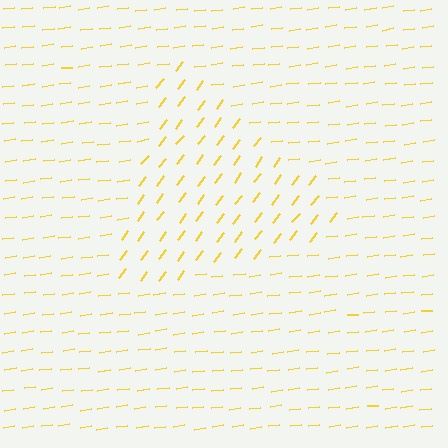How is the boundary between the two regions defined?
The boundary is defined purely by a change in line orientation (approximately 45 degrees difference). All lines are the same color and thickness.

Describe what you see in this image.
The image is filled with small yellow line segments. A triangle region in the image has lines oriented differently from the surrounding lines, creating a visible texture boundary.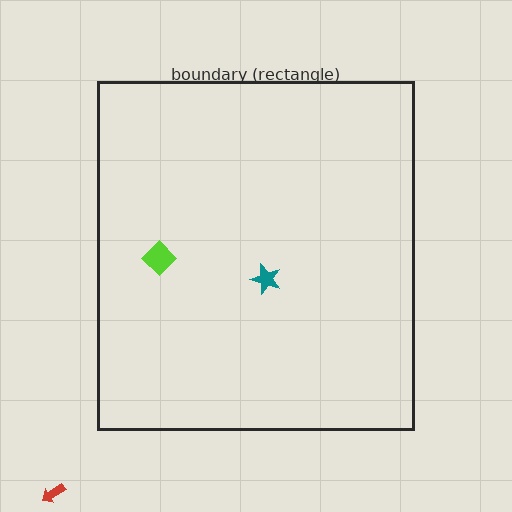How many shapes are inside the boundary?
2 inside, 1 outside.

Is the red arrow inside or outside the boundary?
Outside.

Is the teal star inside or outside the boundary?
Inside.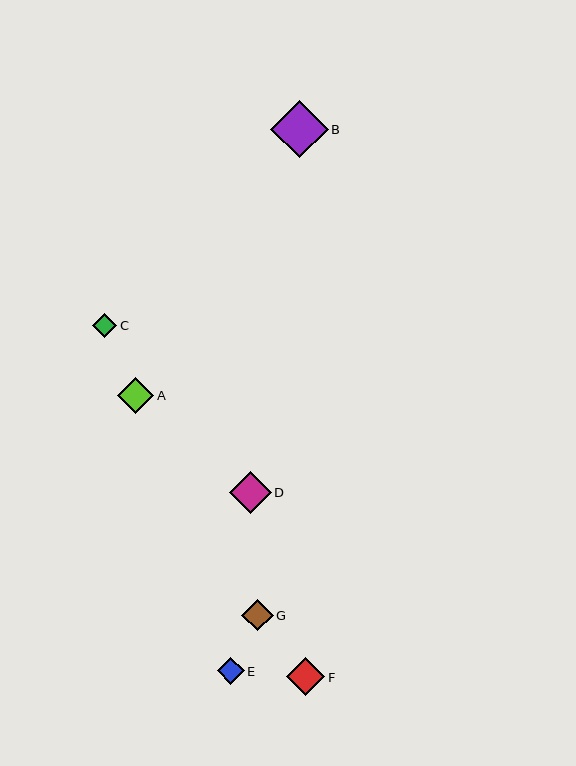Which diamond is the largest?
Diamond B is the largest with a size of approximately 57 pixels.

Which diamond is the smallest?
Diamond C is the smallest with a size of approximately 24 pixels.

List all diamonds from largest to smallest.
From largest to smallest: B, D, F, A, G, E, C.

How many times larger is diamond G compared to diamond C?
Diamond G is approximately 1.3 times the size of diamond C.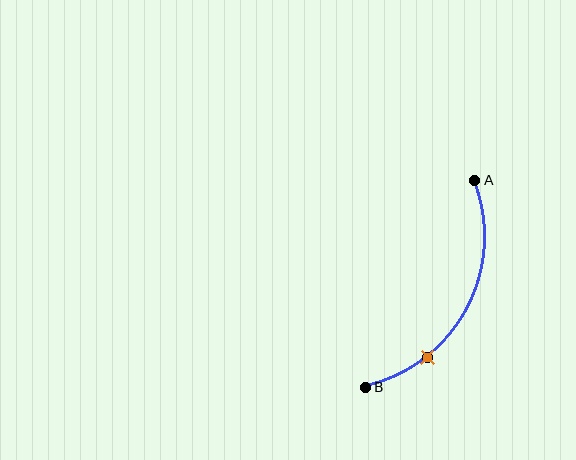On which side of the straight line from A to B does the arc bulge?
The arc bulges to the right of the straight line connecting A and B.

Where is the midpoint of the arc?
The arc midpoint is the point on the curve farthest from the straight line joining A and B. It sits to the right of that line.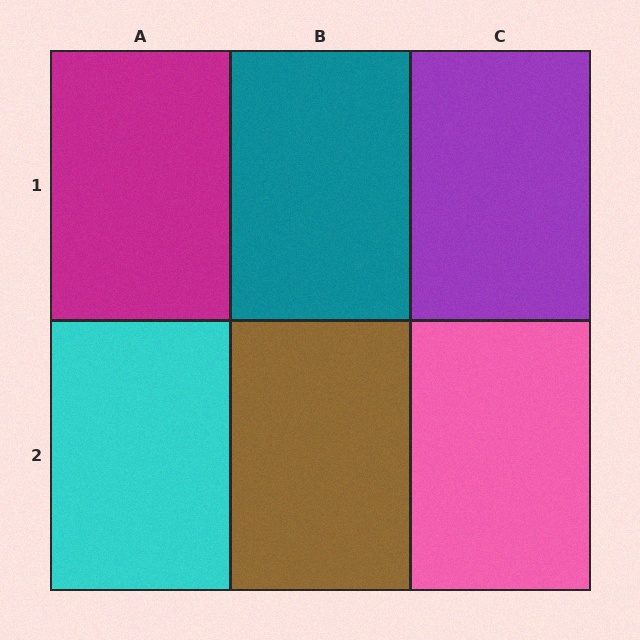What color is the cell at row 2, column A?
Cyan.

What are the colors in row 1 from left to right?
Magenta, teal, purple.